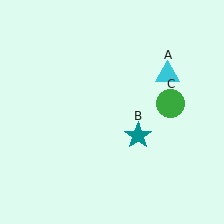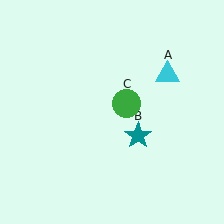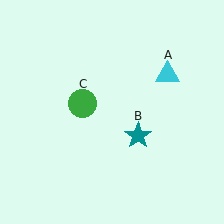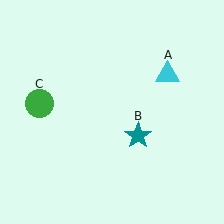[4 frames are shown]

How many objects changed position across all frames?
1 object changed position: green circle (object C).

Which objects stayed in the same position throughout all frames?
Cyan triangle (object A) and teal star (object B) remained stationary.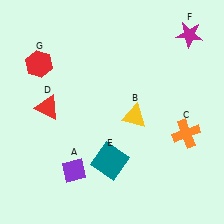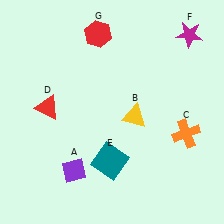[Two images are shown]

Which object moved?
The red hexagon (G) moved right.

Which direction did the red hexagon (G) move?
The red hexagon (G) moved right.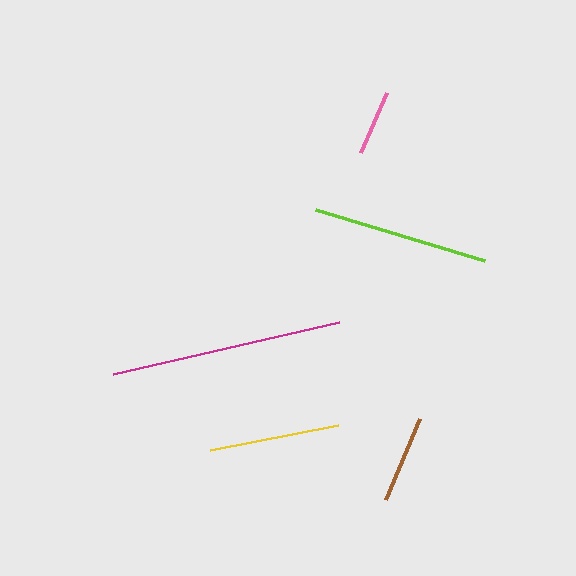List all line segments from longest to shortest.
From longest to shortest: magenta, lime, yellow, brown, pink.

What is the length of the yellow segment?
The yellow segment is approximately 131 pixels long.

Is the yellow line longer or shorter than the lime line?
The lime line is longer than the yellow line.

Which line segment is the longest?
The magenta line is the longest at approximately 232 pixels.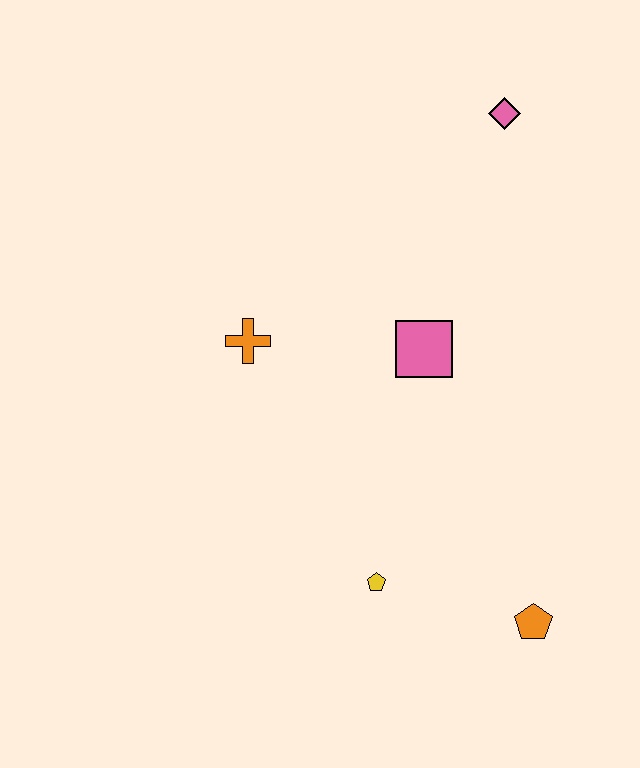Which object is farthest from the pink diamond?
The orange pentagon is farthest from the pink diamond.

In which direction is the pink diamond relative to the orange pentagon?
The pink diamond is above the orange pentagon.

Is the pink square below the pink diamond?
Yes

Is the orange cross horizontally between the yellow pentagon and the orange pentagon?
No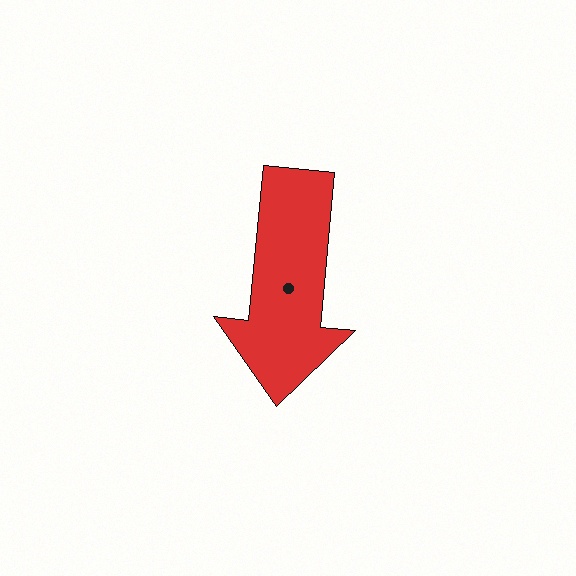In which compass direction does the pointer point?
South.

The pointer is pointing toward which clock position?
Roughly 6 o'clock.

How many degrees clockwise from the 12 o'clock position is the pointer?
Approximately 185 degrees.